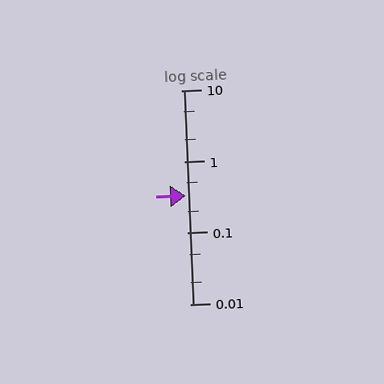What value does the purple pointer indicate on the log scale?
The pointer indicates approximately 0.33.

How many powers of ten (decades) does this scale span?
The scale spans 3 decades, from 0.01 to 10.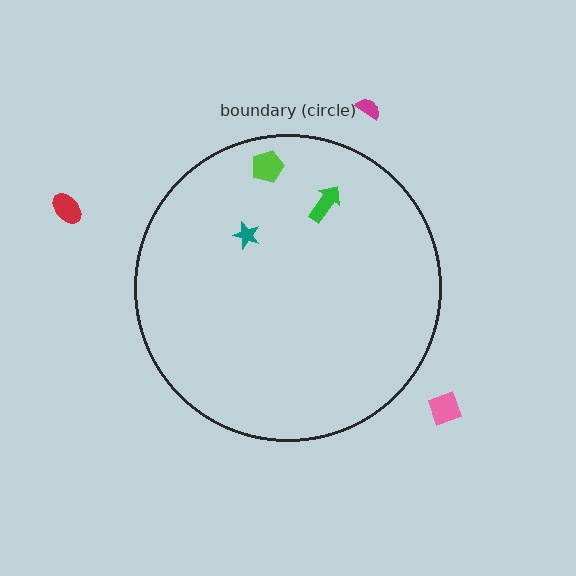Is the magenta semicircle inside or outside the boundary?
Outside.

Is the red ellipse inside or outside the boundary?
Outside.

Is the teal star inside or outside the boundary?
Inside.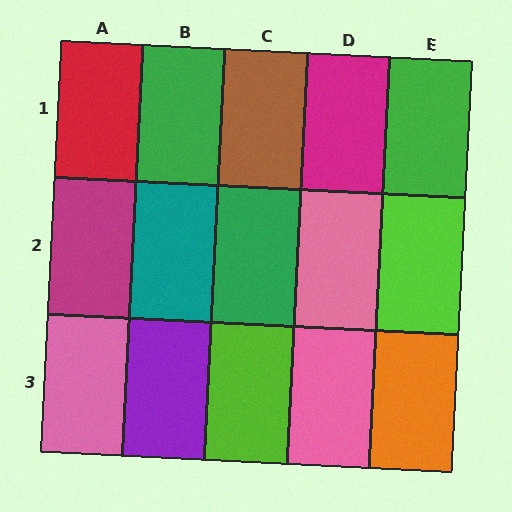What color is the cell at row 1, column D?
Magenta.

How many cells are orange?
1 cell is orange.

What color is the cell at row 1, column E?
Green.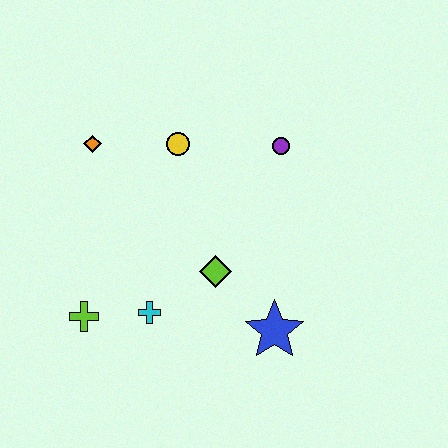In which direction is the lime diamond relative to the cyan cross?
The lime diamond is to the right of the cyan cross.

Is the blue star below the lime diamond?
Yes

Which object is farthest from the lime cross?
The purple circle is farthest from the lime cross.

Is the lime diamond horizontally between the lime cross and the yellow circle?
No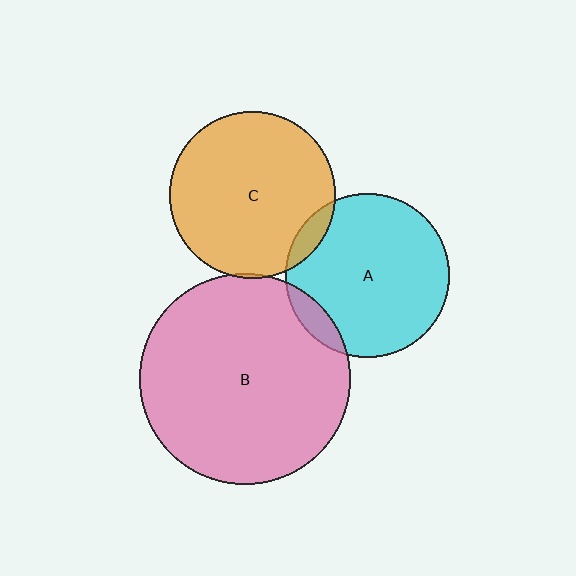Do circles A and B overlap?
Yes.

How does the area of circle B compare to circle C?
Approximately 1.6 times.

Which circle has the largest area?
Circle B (pink).